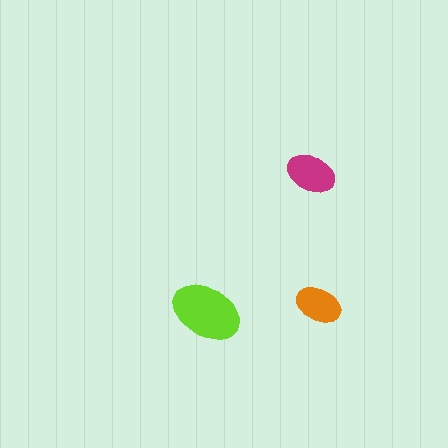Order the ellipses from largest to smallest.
the lime one, the magenta one, the orange one.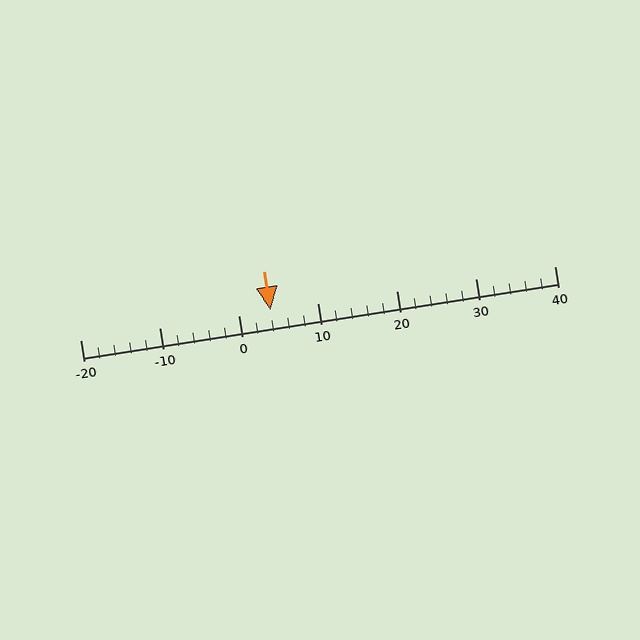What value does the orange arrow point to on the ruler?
The orange arrow points to approximately 4.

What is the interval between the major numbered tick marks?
The major tick marks are spaced 10 units apart.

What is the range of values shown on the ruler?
The ruler shows values from -20 to 40.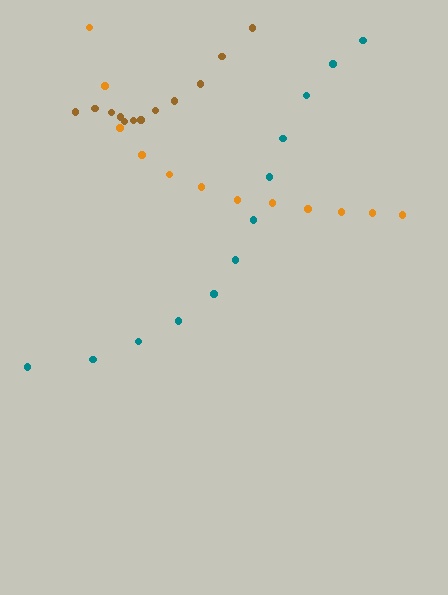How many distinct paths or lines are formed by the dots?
There are 3 distinct paths.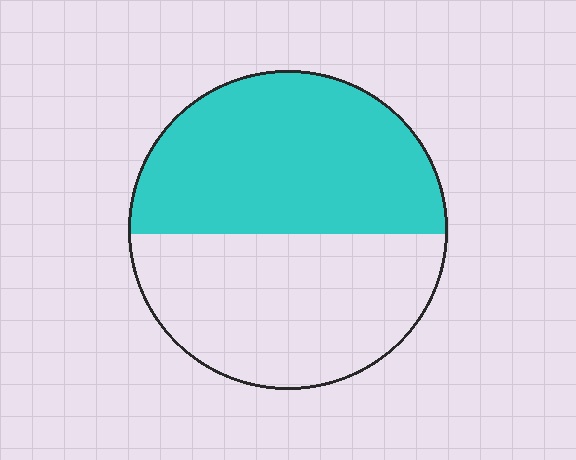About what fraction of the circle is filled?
About one half (1/2).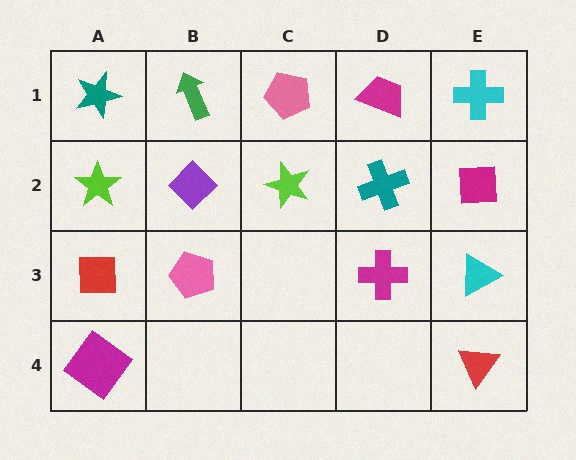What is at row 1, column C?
A pink pentagon.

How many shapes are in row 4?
2 shapes.